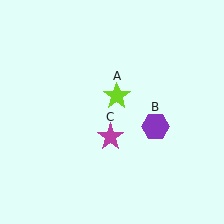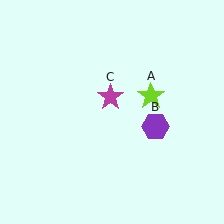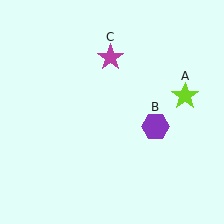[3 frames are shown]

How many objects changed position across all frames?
2 objects changed position: lime star (object A), magenta star (object C).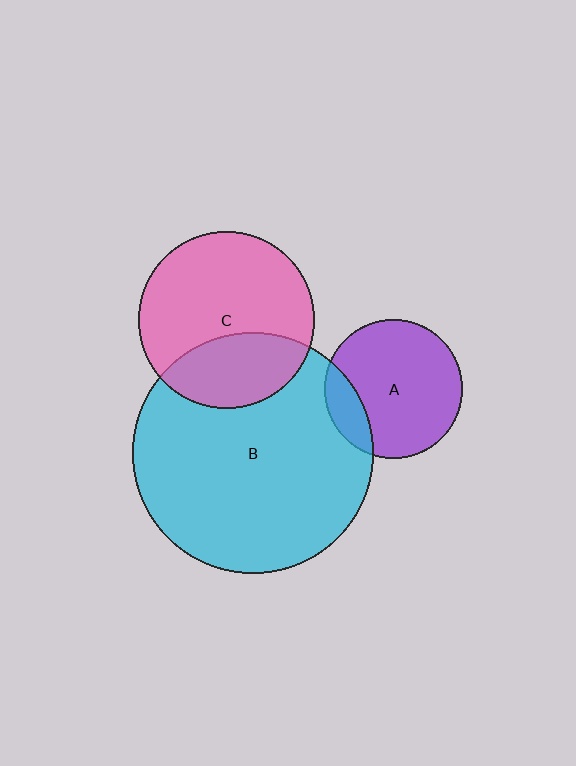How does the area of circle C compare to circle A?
Approximately 1.6 times.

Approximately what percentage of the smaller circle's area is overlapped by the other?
Approximately 30%.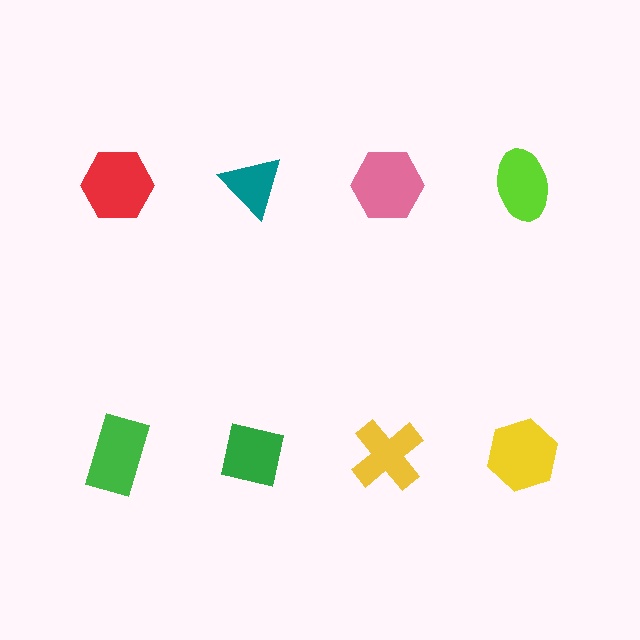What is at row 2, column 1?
A green rectangle.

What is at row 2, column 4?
A yellow hexagon.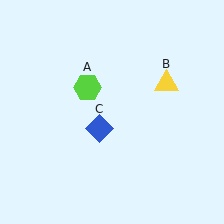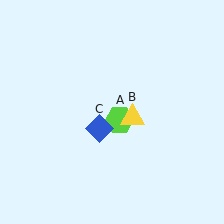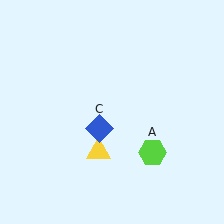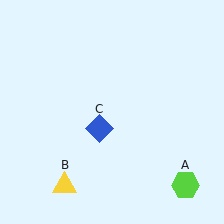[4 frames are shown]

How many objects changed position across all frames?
2 objects changed position: lime hexagon (object A), yellow triangle (object B).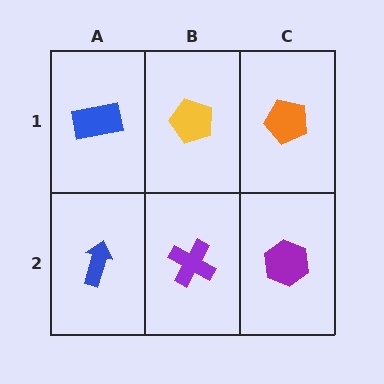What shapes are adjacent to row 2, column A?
A blue rectangle (row 1, column A), a purple cross (row 2, column B).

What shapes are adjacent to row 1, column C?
A purple hexagon (row 2, column C), a yellow pentagon (row 1, column B).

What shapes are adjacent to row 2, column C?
An orange pentagon (row 1, column C), a purple cross (row 2, column B).